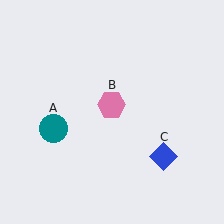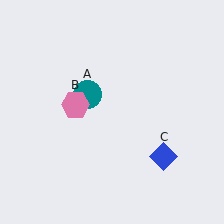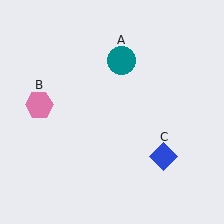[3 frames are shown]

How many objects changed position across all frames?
2 objects changed position: teal circle (object A), pink hexagon (object B).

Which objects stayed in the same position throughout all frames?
Blue diamond (object C) remained stationary.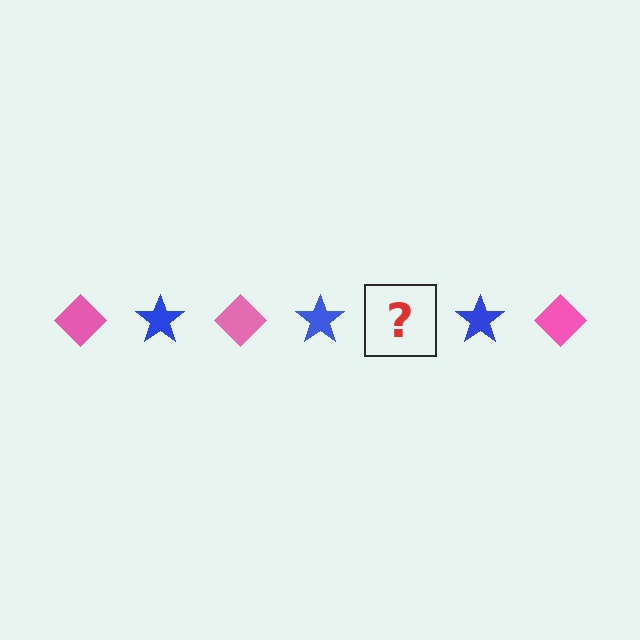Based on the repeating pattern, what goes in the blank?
The blank should be a pink diamond.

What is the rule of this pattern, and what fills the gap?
The rule is that the pattern alternates between pink diamond and blue star. The gap should be filled with a pink diamond.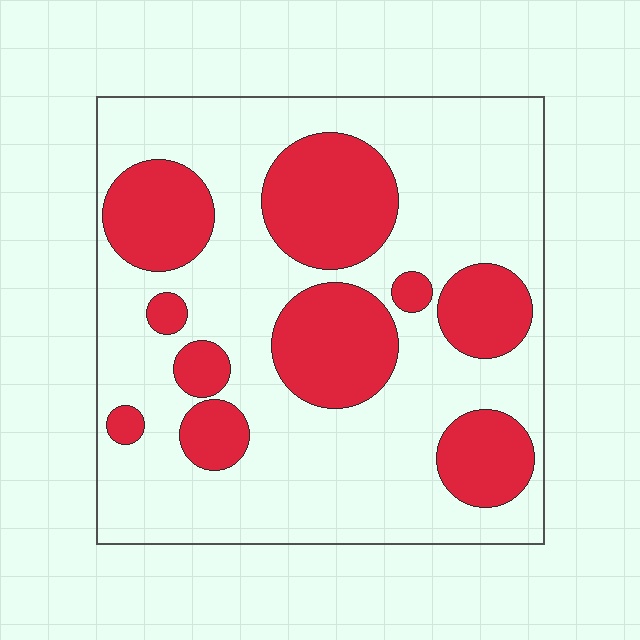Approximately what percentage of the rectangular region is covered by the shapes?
Approximately 30%.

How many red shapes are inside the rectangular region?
10.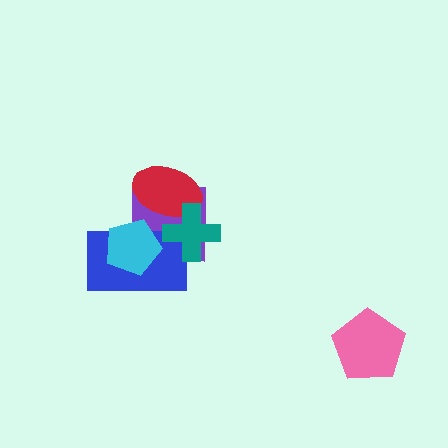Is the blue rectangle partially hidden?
Yes, it is partially covered by another shape.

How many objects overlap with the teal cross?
3 objects overlap with the teal cross.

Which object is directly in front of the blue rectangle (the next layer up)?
The cyan pentagon is directly in front of the blue rectangle.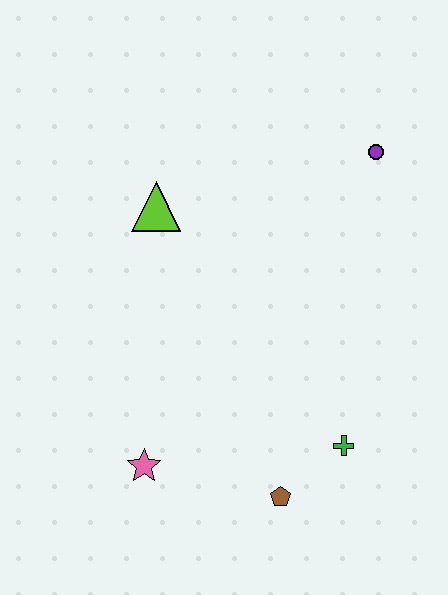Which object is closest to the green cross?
The brown pentagon is closest to the green cross.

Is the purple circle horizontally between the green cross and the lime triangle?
No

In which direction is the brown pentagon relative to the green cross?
The brown pentagon is to the left of the green cross.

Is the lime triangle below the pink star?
No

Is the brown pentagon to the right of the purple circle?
No